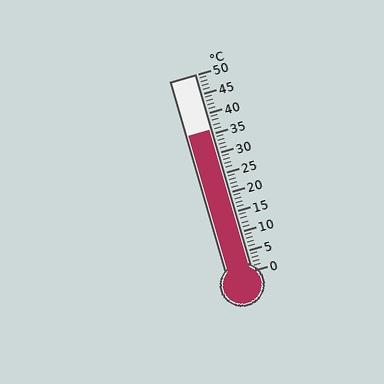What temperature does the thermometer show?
The thermometer shows approximately 36°C.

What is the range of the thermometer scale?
The thermometer scale ranges from 0°C to 50°C.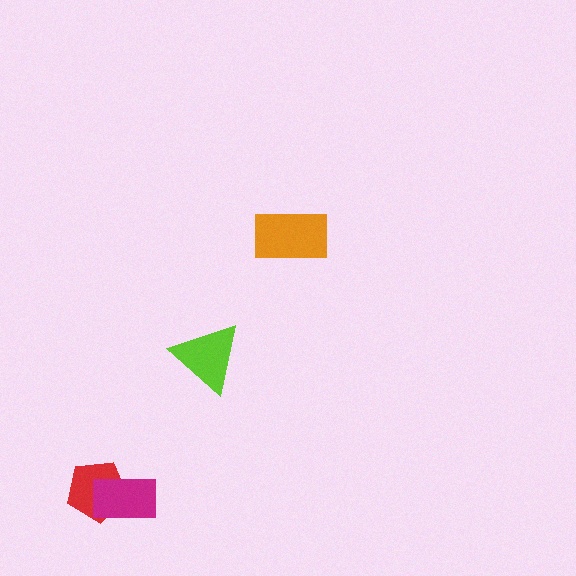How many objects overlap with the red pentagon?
1 object overlaps with the red pentagon.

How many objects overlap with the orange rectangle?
0 objects overlap with the orange rectangle.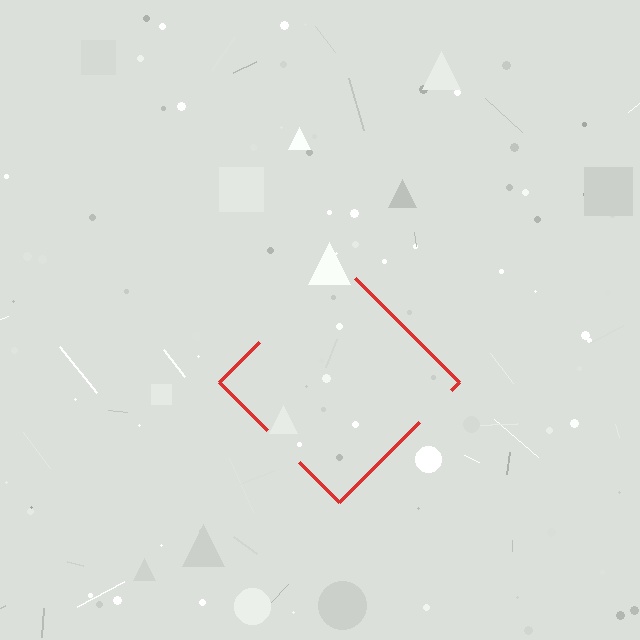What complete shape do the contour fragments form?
The contour fragments form a diamond.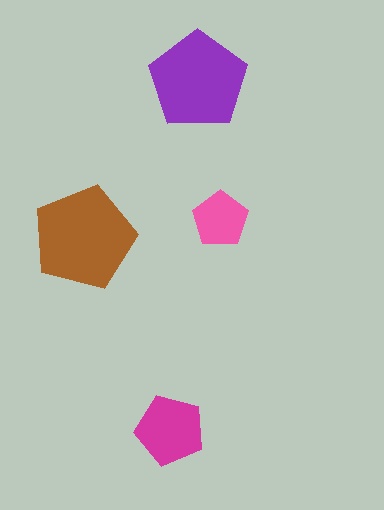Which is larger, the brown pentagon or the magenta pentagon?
The brown one.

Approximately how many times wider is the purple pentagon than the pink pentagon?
About 2 times wider.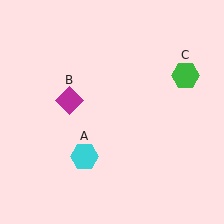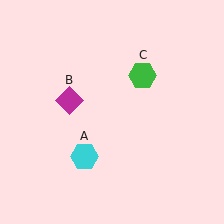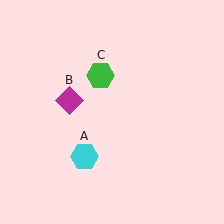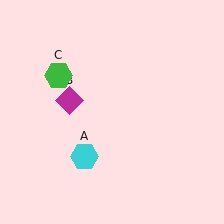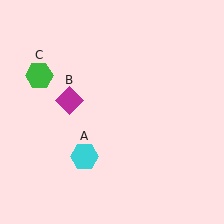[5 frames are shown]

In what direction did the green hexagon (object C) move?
The green hexagon (object C) moved left.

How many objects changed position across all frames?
1 object changed position: green hexagon (object C).